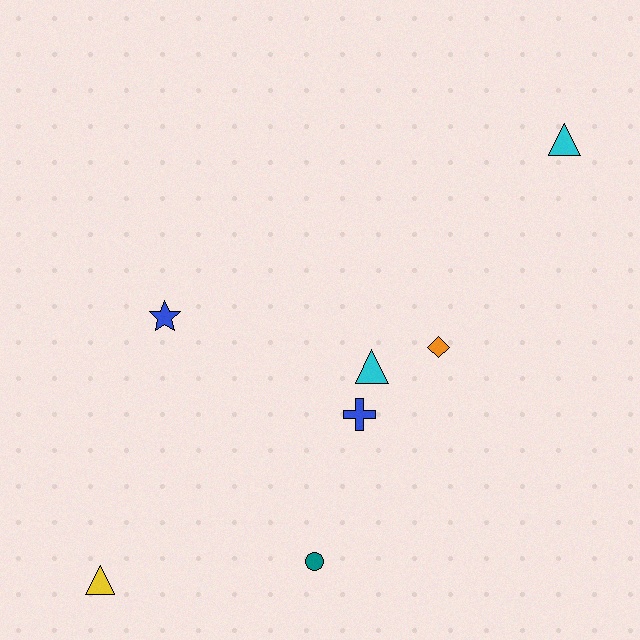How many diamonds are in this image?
There is 1 diamond.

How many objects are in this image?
There are 7 objects.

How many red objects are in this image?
There are no red objects.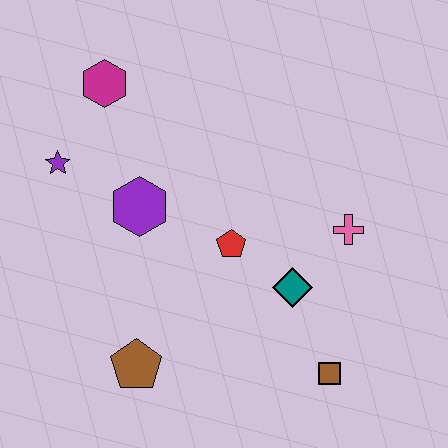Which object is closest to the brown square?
The teal diamond is closest to the brown square.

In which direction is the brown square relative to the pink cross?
The brown square is below the pink cross.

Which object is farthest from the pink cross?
The purple star is farthest from the pink cross.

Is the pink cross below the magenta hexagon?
Yes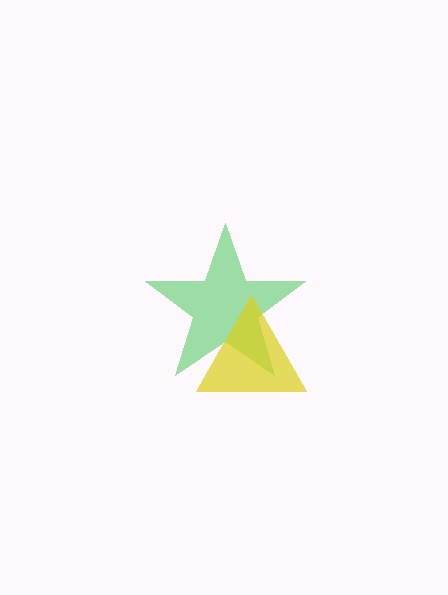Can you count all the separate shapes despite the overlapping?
Yes, there are 2 separate shapes.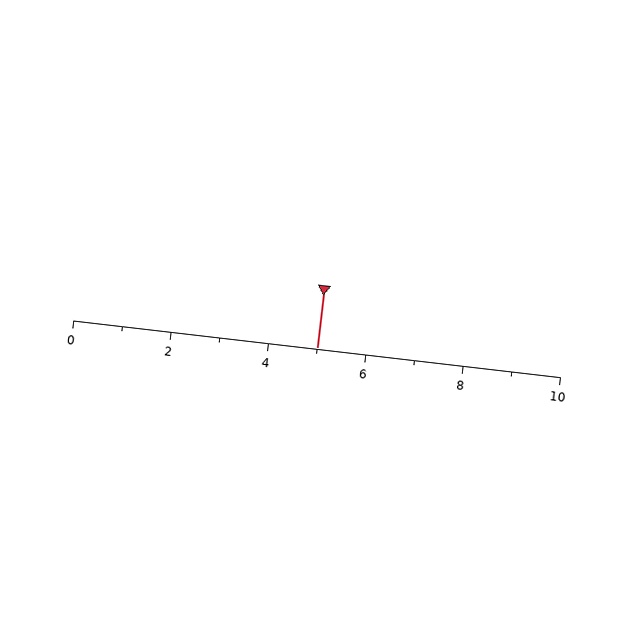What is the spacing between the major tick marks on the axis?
The major ticks are spaced 2 apart.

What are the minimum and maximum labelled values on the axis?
The axis runs from 0 to 10.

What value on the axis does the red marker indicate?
The marker indicates approximately 5.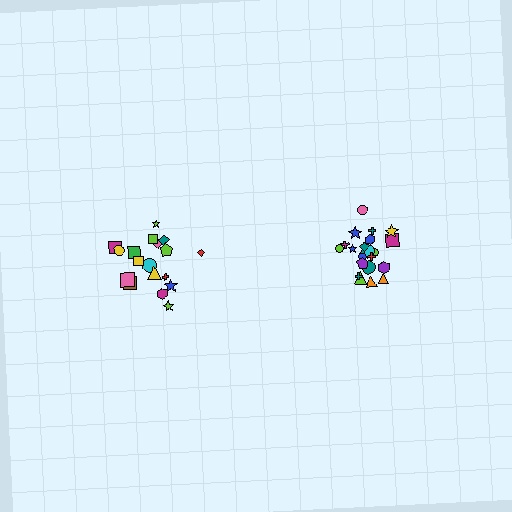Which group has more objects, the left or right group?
The right group.